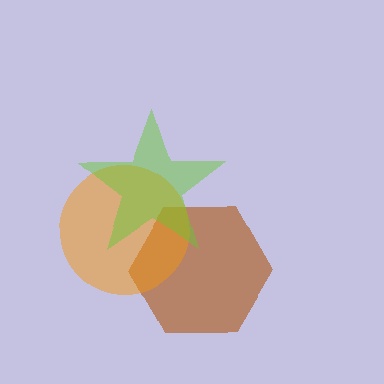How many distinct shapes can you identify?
There are 3 distinct shapes: a brown hexagon, an orange circle, a lime star.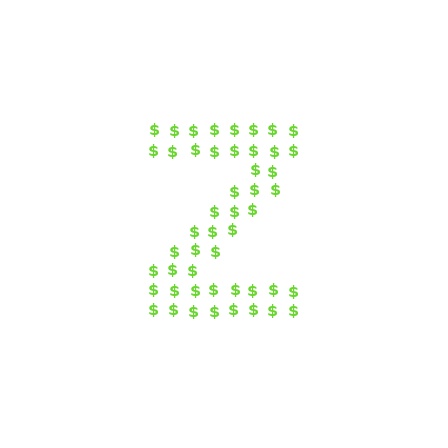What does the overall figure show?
The overall figure shows the letter Z.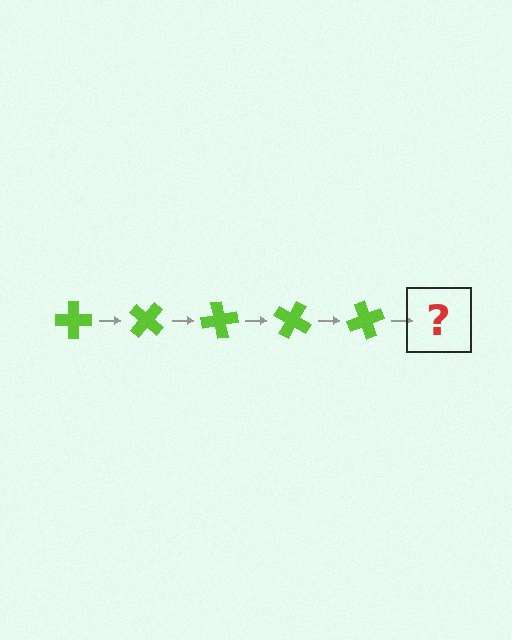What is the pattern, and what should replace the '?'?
The pattern is that the cross rotates 40 degrees each step. The '?' should be a lime cross rotated 200 degrees.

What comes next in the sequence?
The next element should be a lime cross rotated 200 degrees.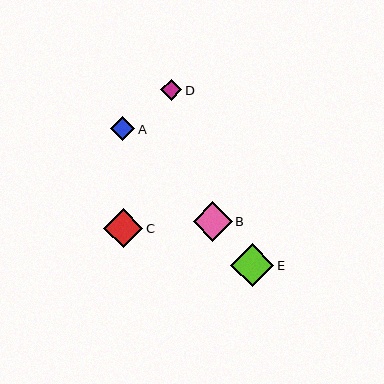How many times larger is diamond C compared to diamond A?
Diamond C is approximately 1.6 times the size of diamond A.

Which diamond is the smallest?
Diamond D is the smallest with a size of approximately 22 pixels.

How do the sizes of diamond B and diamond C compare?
Diamond B and diamond C are approximately the same size.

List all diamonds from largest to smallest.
From largest to smallest: E, B, C, A, D.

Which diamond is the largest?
Diamond E is the largest with a size of approximately 43 pixels.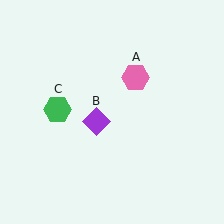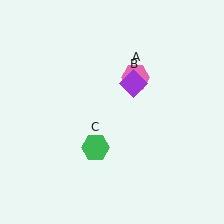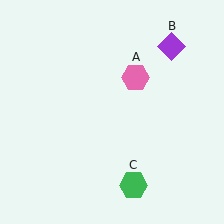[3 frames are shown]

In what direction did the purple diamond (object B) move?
The purple diamond (object B) moved up and to the right.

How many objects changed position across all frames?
2 objects changed position: purple diamond (object B), green hexagon (object C).